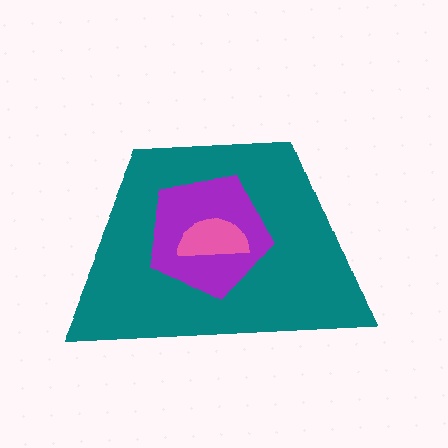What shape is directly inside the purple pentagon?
The pink semicircle.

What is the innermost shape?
The pink semicircle.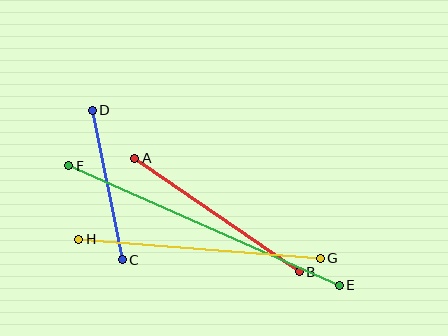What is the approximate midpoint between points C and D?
The midpoint is at approximately (107, 185) pixels.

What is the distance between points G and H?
The distance is approximately 243 pixels.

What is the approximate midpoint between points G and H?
The midpoint is at approximately (199, 249) pixels.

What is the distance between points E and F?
The distance is approximately 296 pixels.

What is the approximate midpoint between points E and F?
The midpoint is at approximately (204, 225) pixels.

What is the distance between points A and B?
The distance is approximately 200 pixels.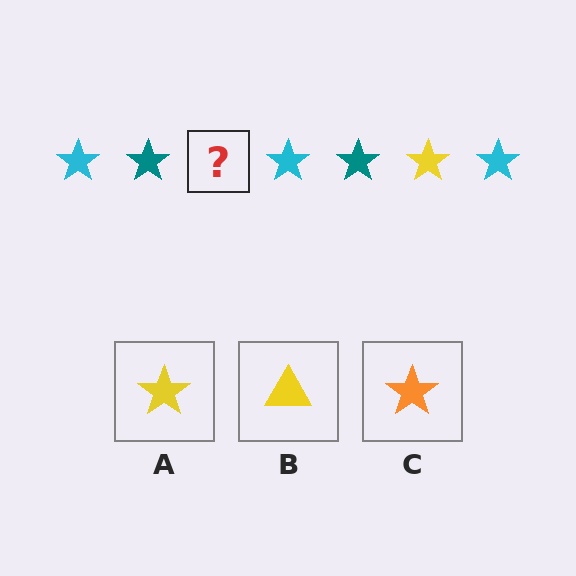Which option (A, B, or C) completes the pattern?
A.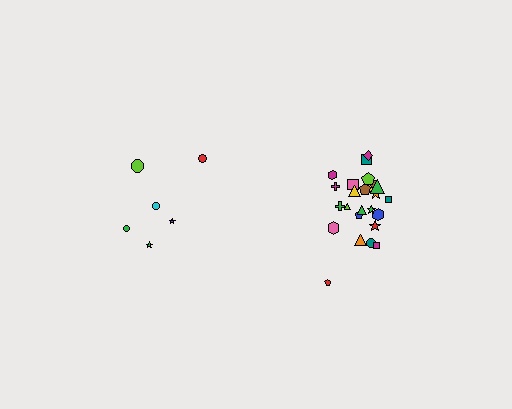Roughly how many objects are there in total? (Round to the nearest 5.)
Roughly 30 objects in total.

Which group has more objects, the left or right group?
The right group.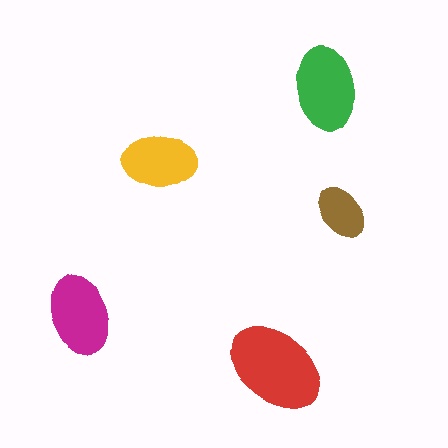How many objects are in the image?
There are 5 objects in the image.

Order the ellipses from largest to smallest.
the red one, the green one, the magenta one, the yellow one, the brown one.